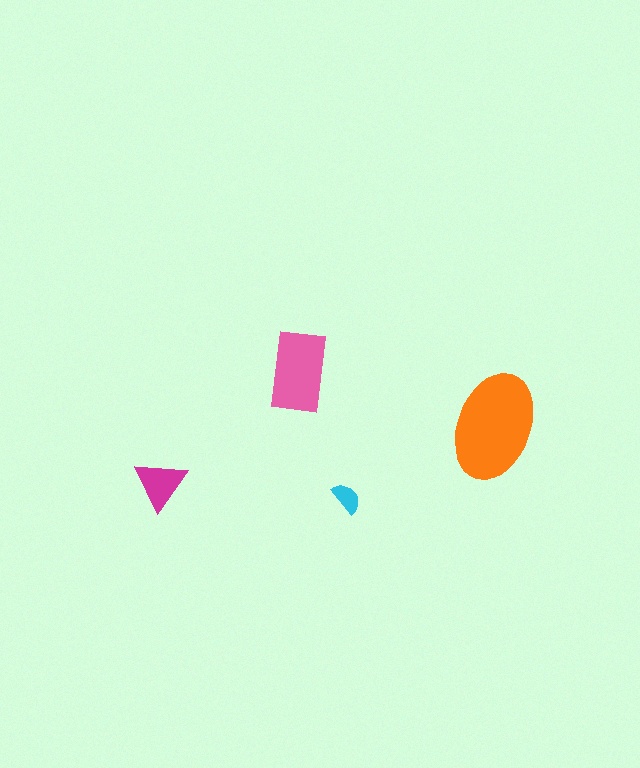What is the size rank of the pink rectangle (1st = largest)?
2nd.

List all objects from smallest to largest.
The cyan semicircle, the magenta triangle, the pink rectangle, the orange ellipse.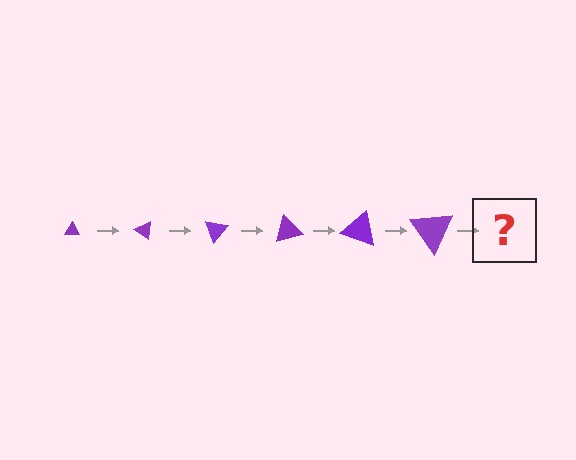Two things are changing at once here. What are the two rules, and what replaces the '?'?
The two rules are that the triangle grows larger each step and it rotates 35 degrees each step. The '?' should be a triangle, larger than the previous one and rotated 210 degrees from the start.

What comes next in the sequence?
The next element should be a triangle, larger than the previous one and rotated 210 degrees from the start.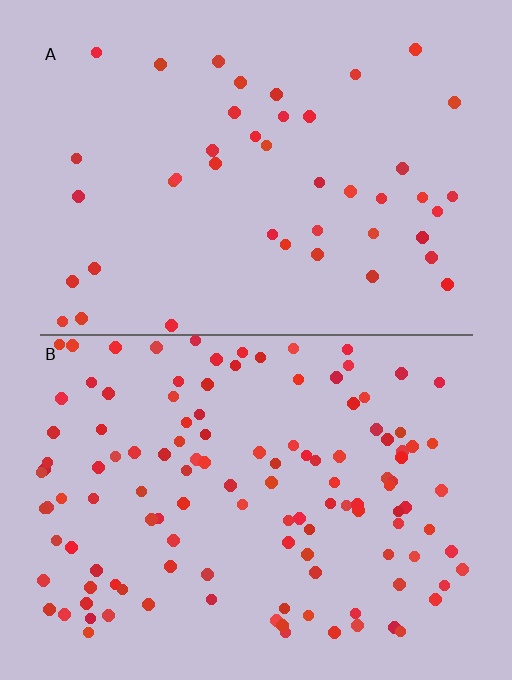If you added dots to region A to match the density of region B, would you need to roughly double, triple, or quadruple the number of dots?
Approximately triple.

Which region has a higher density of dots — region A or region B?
B (the bottom).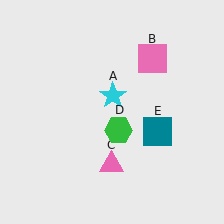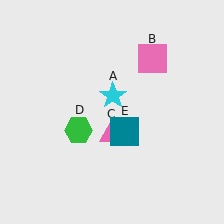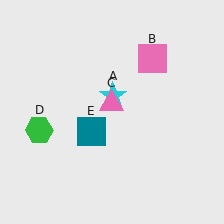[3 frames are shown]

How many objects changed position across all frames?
3 objects changed position: pink triangle (object C), green hexagon (object D), teal square (object E).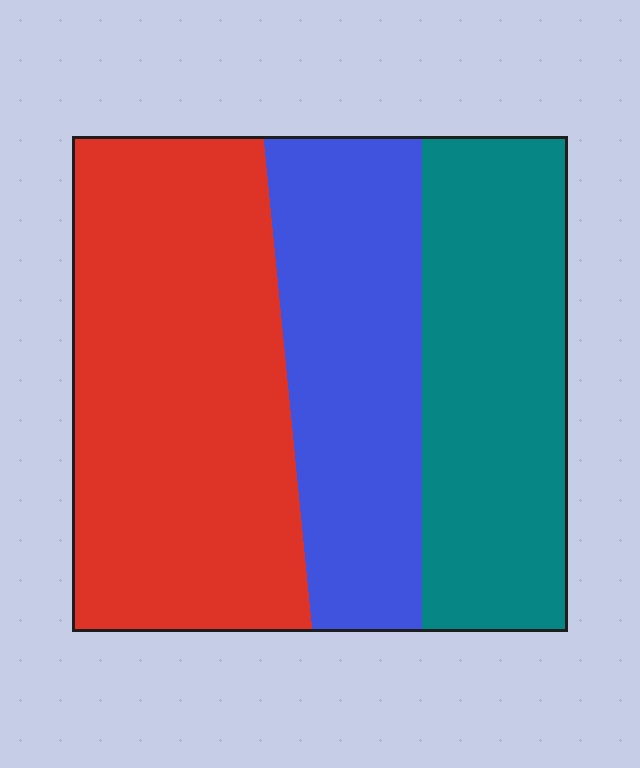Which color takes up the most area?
Red, at roughly 45%.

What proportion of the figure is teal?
Teal covers roughly 30% of the figure.